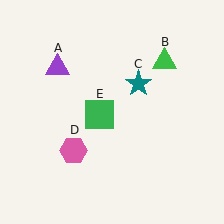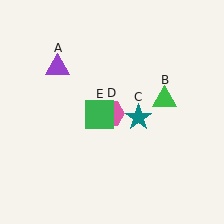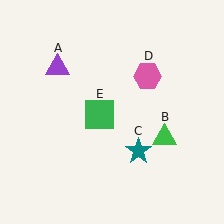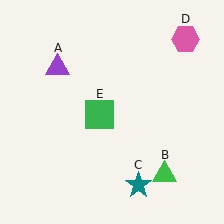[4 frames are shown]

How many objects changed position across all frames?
3 objects changed position: green triangle (object B), teal star (object C), pink hexagon (object D).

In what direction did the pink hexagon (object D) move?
The pink hexagon (object D) moved up and to the right.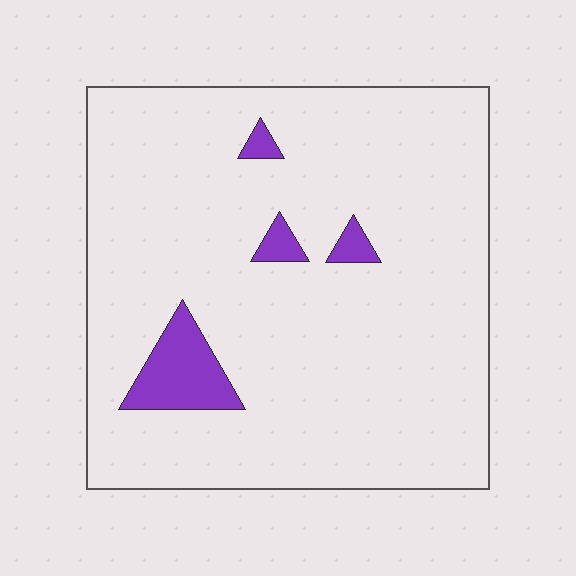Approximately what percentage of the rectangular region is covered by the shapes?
Approximately 5%.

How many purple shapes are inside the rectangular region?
4.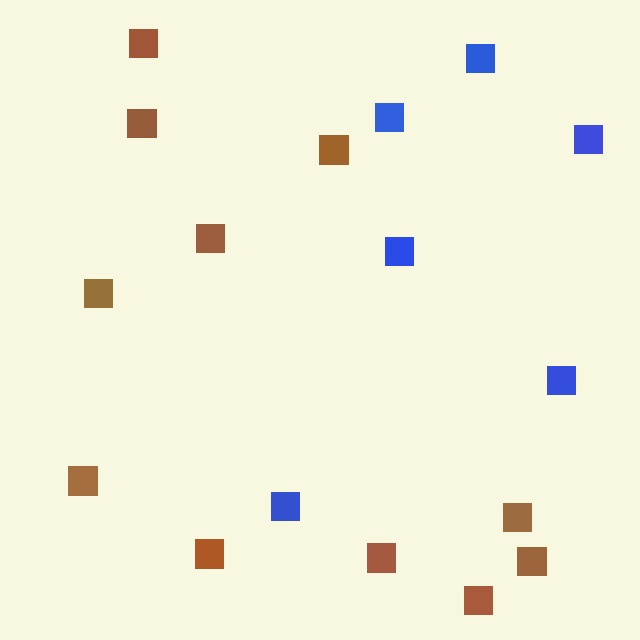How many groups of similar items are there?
There are 2 groups: one group of brown squares (11) and one group of blue squares (6).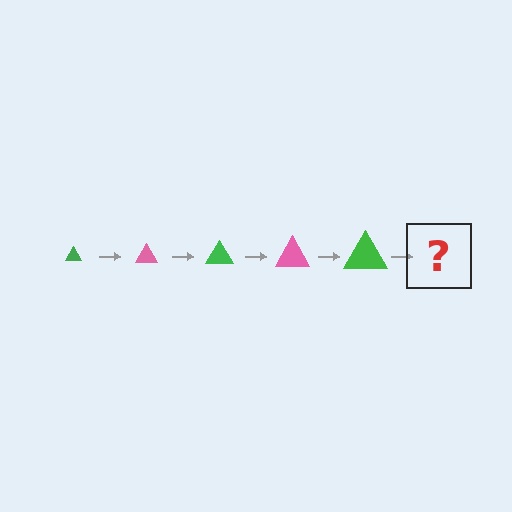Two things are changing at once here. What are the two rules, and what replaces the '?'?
The two rules are that the triangle grows larger each step and the color cycles through green and pink. The '?' should be a pink triangle, larger than the previous one.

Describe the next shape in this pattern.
It should be a pink triangle, larger than the previous one.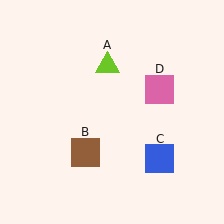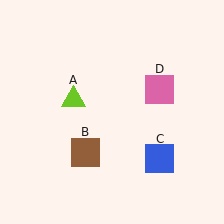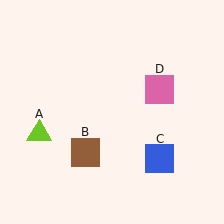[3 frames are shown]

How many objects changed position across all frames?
1 object changed position: lime triangle (object A).